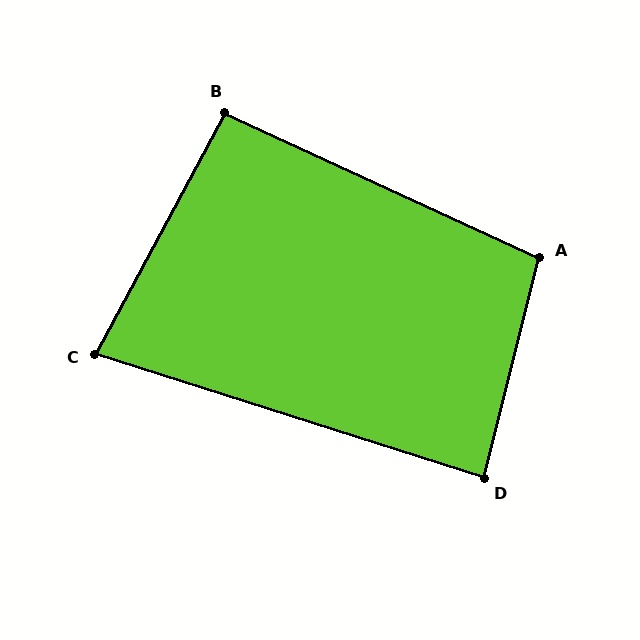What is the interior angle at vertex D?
Approximately 86 degrees (approximately right).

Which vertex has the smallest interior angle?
C, at approximately 79 degrees.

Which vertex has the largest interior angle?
A, at approximately 101 degrees.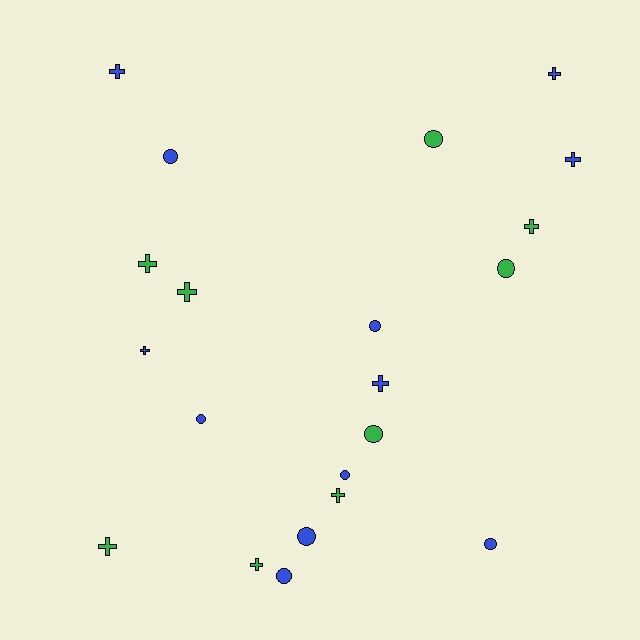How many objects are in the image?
There are 21 objects.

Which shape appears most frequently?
Cross, with 11 objects.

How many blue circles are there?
There are 7 blue circles.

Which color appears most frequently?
Blue, with 12 objects.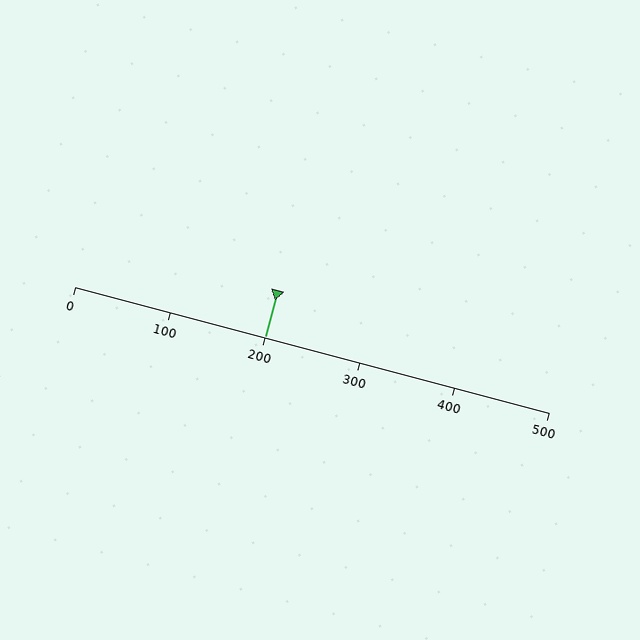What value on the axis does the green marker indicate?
The marker indicates approximately 200.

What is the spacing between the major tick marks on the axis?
The major ticks are spaced 100 apart.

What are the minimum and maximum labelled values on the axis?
The axis runs from 0 to 500.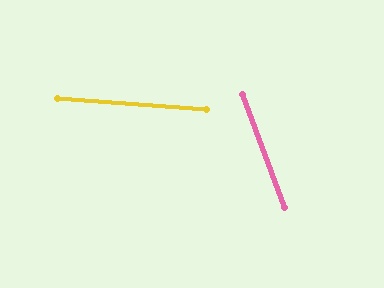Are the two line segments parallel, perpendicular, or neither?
Neither parallel nor perpendicular — they differ by about 65°.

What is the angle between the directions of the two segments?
Approximately 65 degrees.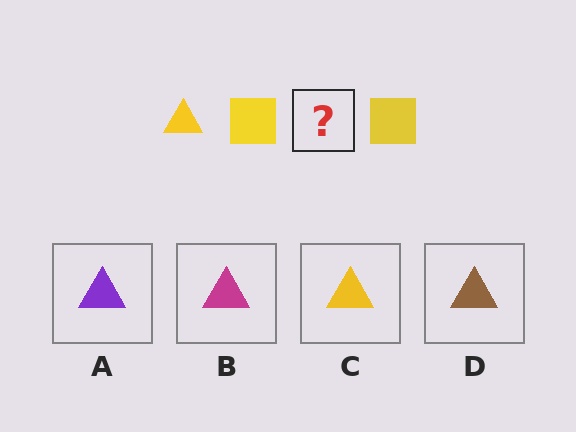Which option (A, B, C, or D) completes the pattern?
C.